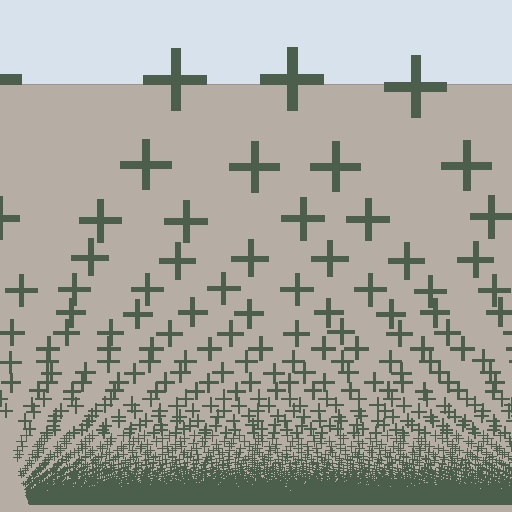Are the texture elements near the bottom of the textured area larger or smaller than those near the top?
Smaller. The gradient is inverted — elements near the bottom are smaller and denser.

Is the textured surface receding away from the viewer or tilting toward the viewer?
The surface appears to tilt toward the viewer. Texture elements get larger and sparser toward the top.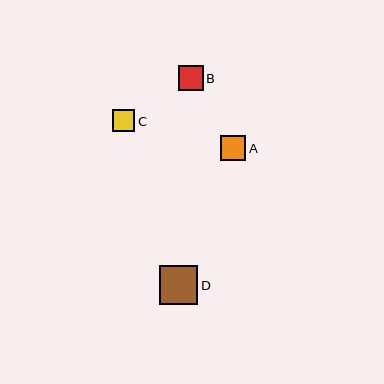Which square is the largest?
Square D is the largest with a size of approximately 39 pixels.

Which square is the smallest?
Square C is the smallest with a size of approximately 22 pixels.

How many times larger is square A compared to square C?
Square A is approximately 1.1 times the size of square C.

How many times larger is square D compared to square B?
Square D is approximately 1.5 times the size of square B.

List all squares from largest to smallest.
From largest to smallest: D, B, A, C.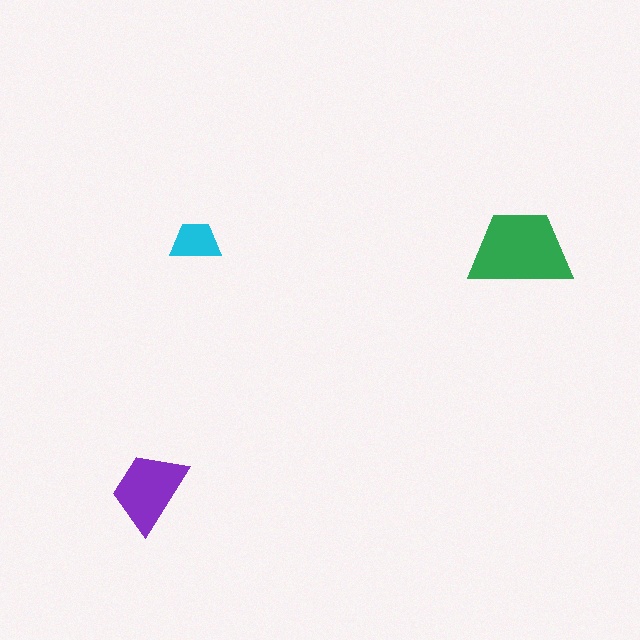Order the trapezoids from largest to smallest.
the green one, the purple one, the cyan one.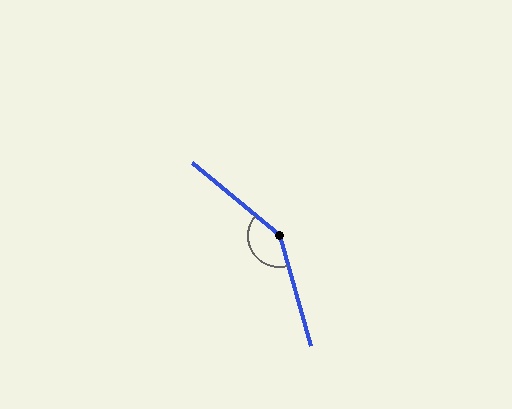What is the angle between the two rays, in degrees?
Approximately 145 degrees.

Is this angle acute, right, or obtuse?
It is obtuse.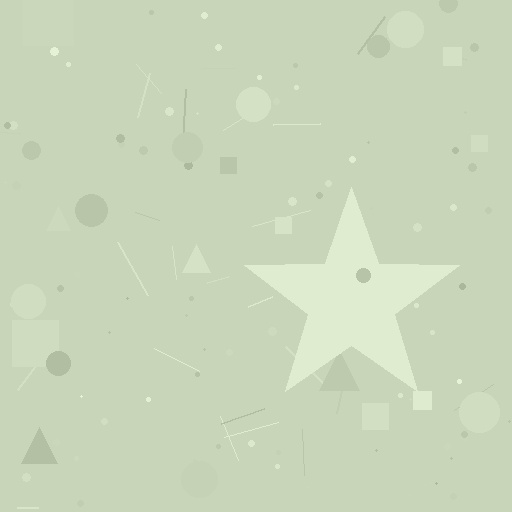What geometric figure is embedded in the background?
A star is embedded in the background.